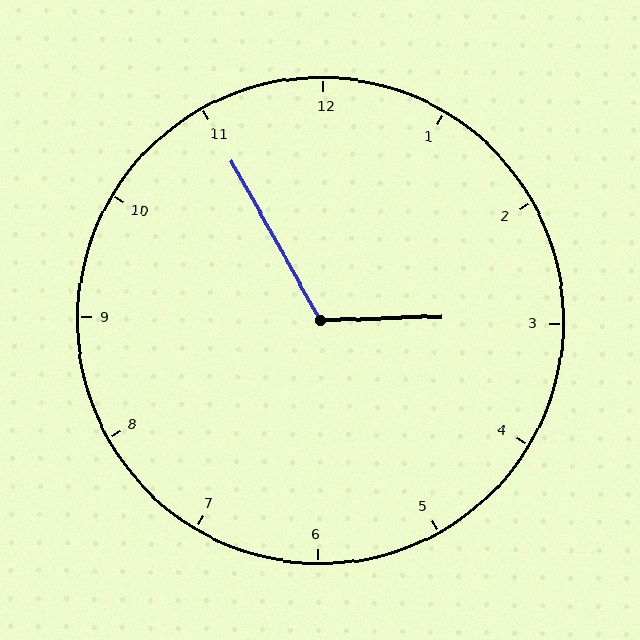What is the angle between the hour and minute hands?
Approximately 118 degrees.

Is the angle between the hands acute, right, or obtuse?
It is obtuse.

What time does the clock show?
2:55.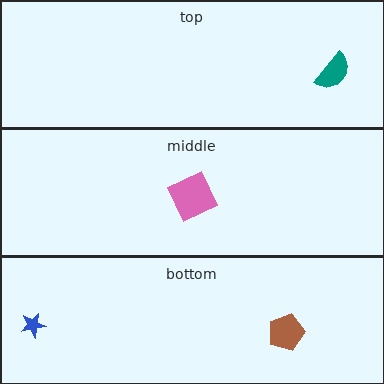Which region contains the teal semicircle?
The top region.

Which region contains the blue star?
The bottom region.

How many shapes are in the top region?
1.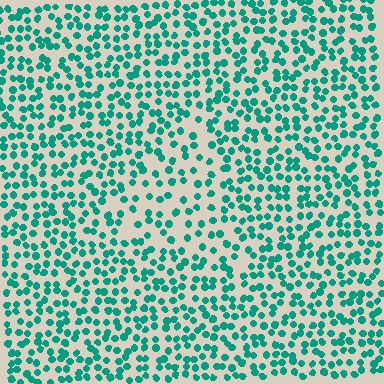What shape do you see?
I see a triangle.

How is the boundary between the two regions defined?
The boundary is defined by a change in element density (approximately 1.7x ratio). All elements are the same color, size, and shape.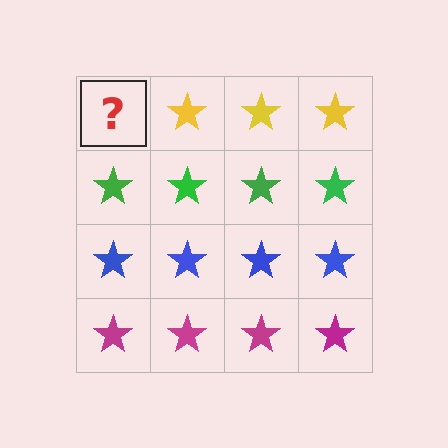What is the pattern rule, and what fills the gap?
The rule is that each row has a consistent color. The gap should be filled with a yellow star.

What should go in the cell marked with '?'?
The missing cell should contain a yellow star.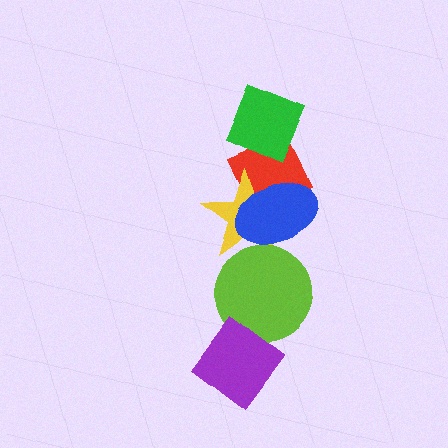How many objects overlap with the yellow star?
3 objects overlap with the yellow star.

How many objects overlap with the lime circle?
2 objects overlap with the lime circle.